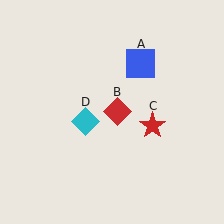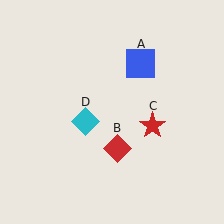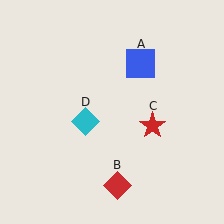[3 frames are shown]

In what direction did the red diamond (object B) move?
The red diamond (object B) moved down.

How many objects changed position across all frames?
1 object changed position: red diamond (object B).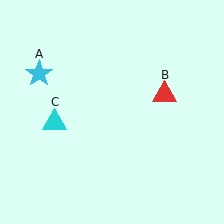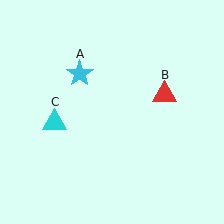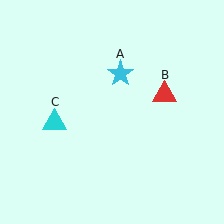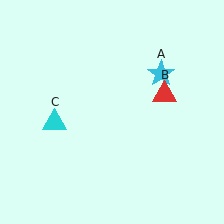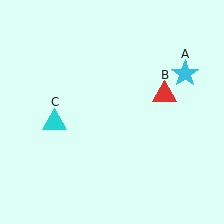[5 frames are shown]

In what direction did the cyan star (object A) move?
The cyan star (object A) moved right.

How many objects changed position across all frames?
1 object changed position: cyan star (object A).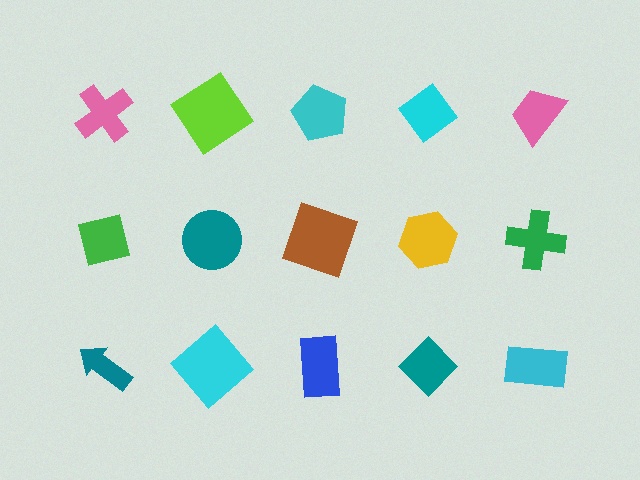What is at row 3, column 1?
A teal arrow.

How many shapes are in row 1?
5 shapes.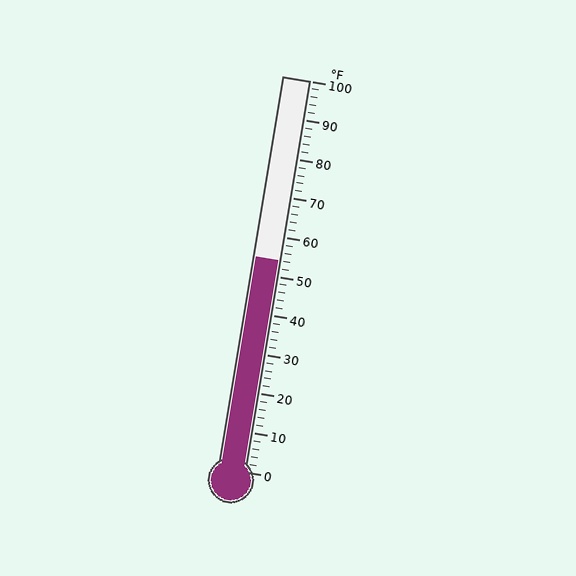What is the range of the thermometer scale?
The thermometer scale ranges from 0°F to 100°F.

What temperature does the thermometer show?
The thermometer shows approximately 54°F.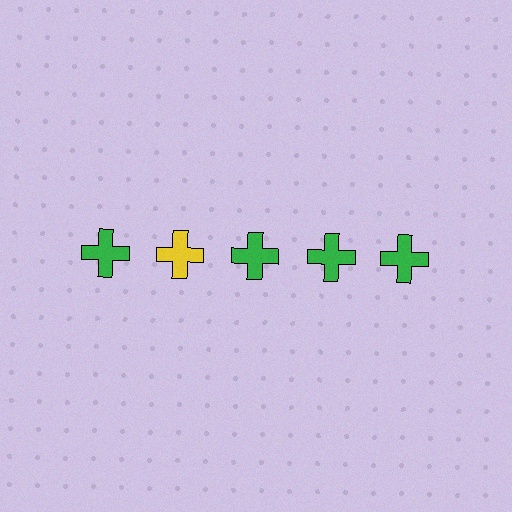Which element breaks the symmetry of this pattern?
The yellow cross in the top row, second from left column breaks the symmetry. All other shapes are green crosses.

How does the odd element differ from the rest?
It has a different color: yellow instead of green.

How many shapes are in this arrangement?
There are 5 shapes arranged in a grid pattern.